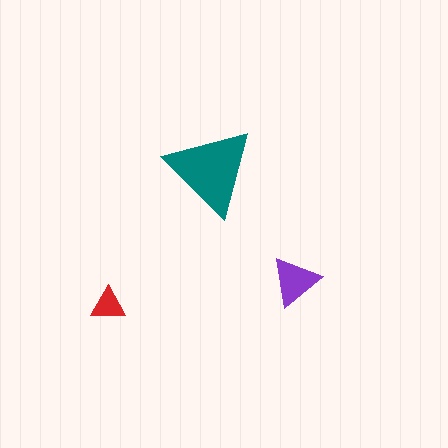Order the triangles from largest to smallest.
the teal one, the purple one, the red one.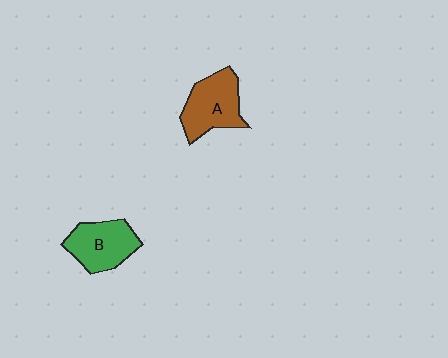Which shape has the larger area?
Shape A (brown).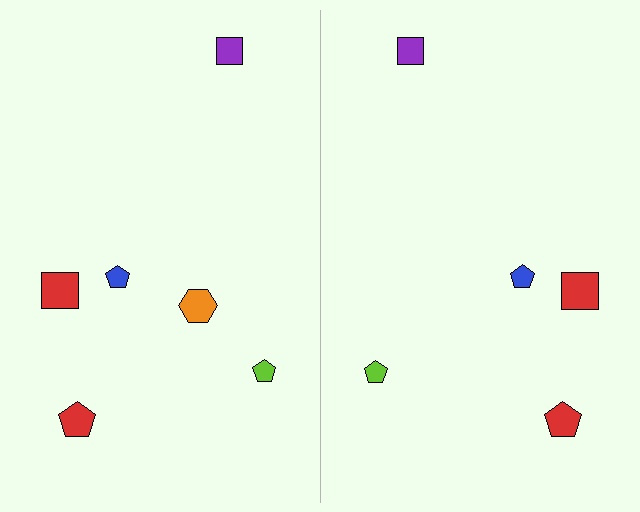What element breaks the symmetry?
A orange hexagon is missing from the right side.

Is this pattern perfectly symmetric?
No, the pattern is not perfectly symmetric. A orange hexagon is missing from the right side.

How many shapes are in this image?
There are 11 shapes in this image.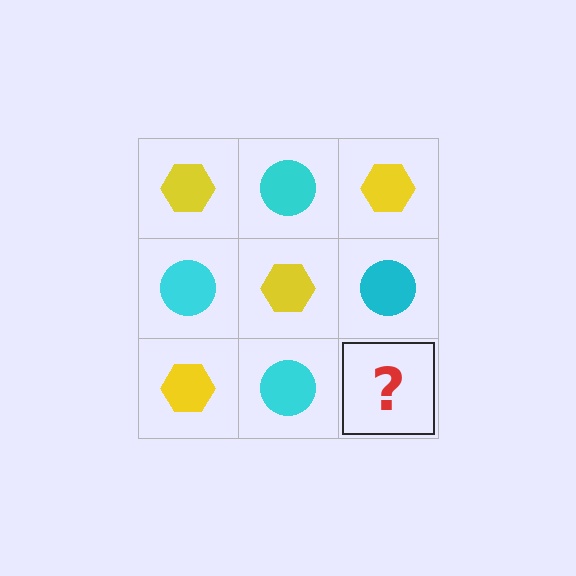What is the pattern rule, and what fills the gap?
The rule is that it alternates yellow hexagon and cyan circle in a checkerboard pattern. The gap should be filled with a yellow hexagon.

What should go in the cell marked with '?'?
The missing cell should contain a yellow hexagon.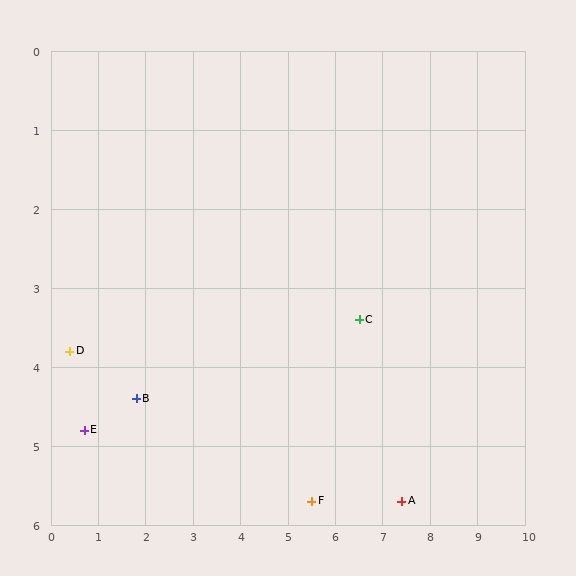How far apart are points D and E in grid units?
Points D and E are about 1.0 grid units apart.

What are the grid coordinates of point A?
Point A is at approximately (7.4, 5.7).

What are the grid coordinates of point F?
Point F is at approximately (5.5, 5.7).